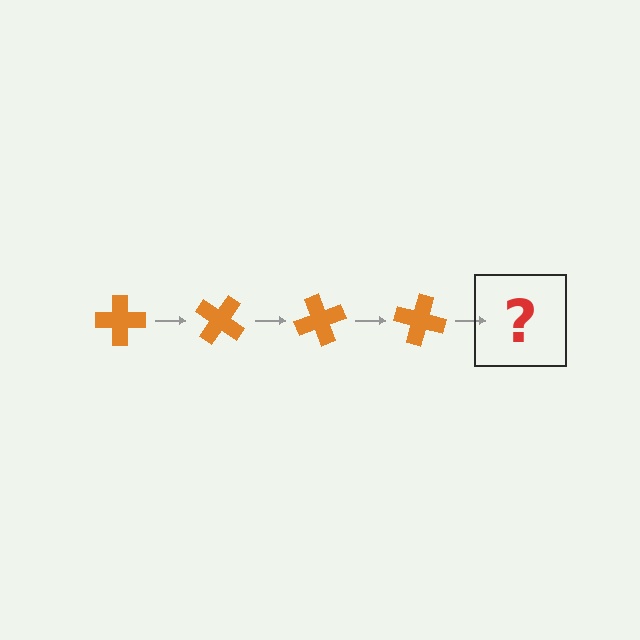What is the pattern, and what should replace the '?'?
The pattern is that the cross rotates 35 degrees each step. The '?' should be an orange cross rotated 140 degrees.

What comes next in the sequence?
The next element should be an orange cross rotated 140 degrees.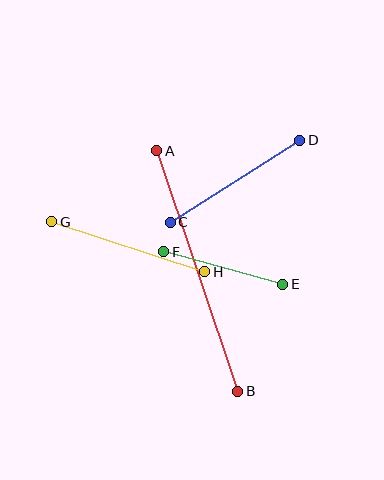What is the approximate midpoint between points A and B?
The midpoint is at approximately (197, 271) pixels.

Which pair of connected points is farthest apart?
Points A and B are farthest apart.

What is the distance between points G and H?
The distance is approximately 161 pixels.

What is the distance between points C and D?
The distance is approximately 154 pixels.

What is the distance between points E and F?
The distance is approximately 124 pixels.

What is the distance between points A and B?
The distance is approximately 254 pixels.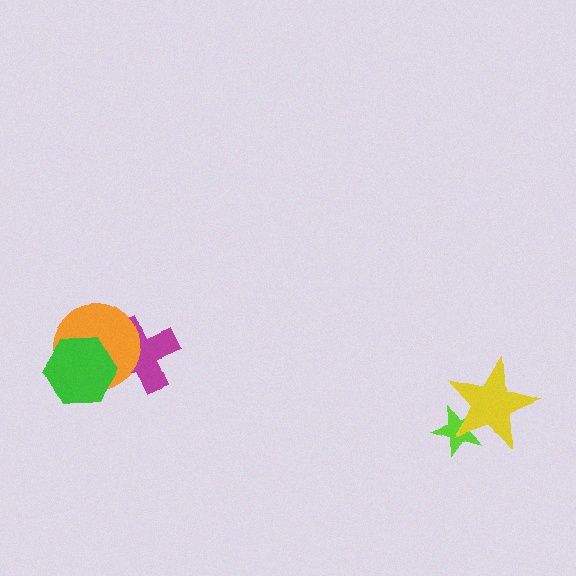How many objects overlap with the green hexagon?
2 objects overlap with the green hexagon.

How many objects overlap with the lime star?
1 object overlaps with the lime star.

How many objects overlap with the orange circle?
2 objects overlap with the orange circle.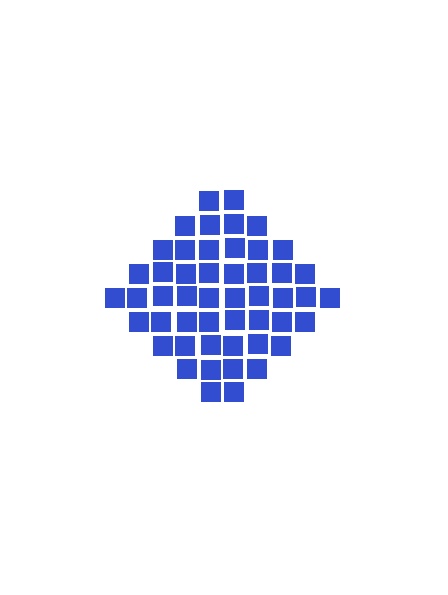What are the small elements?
The small elements are squares.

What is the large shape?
The large shape is a diamond.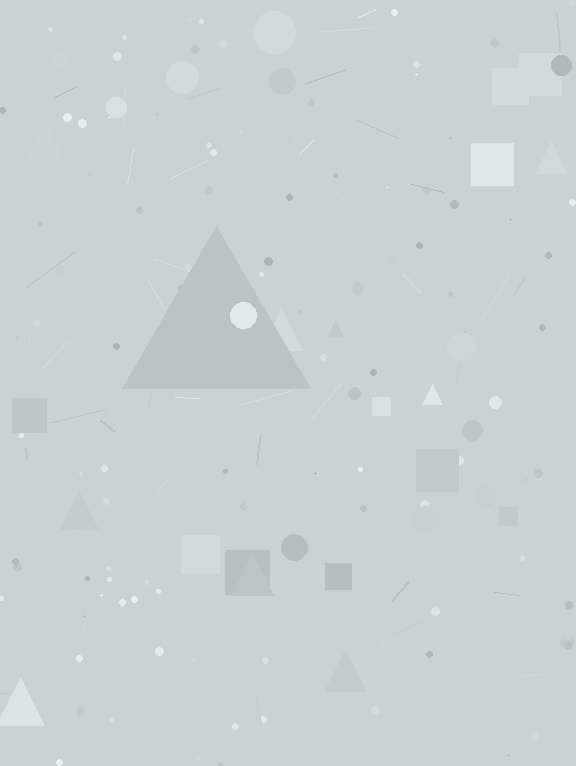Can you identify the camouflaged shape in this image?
The camouflaged shape is a triangle.